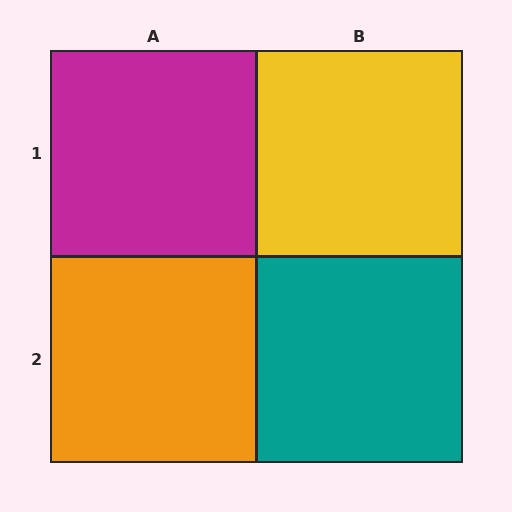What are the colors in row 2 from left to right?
Orange, teal.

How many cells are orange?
1 cell is orange.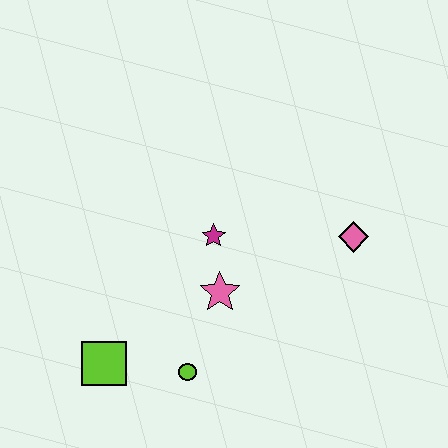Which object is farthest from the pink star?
The pink diamond is farthest from the pink star.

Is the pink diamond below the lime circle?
No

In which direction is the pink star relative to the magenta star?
The pink star is below the magenta star.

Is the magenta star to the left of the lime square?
No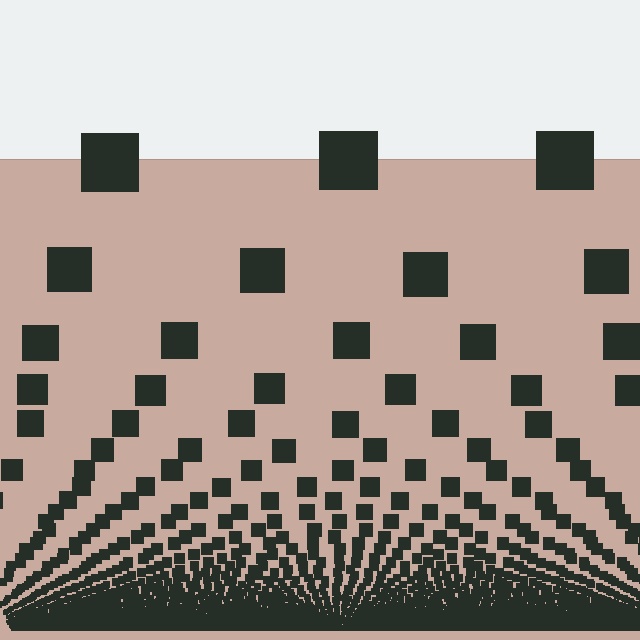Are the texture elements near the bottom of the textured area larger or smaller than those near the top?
Smaller. The gradient is inverted — elements near the bottom are smaller and denser.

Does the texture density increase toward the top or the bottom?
Density increases toward the bottom.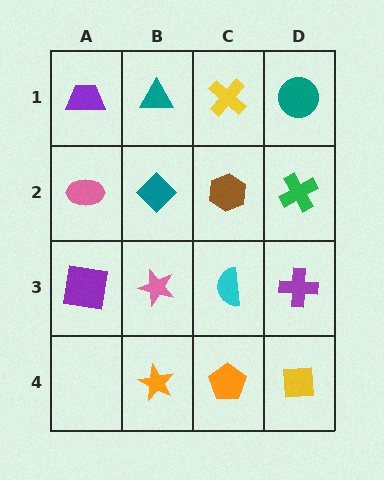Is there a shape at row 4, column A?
No, that cell is empty.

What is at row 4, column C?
An orange pentagon.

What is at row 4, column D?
A yellow square.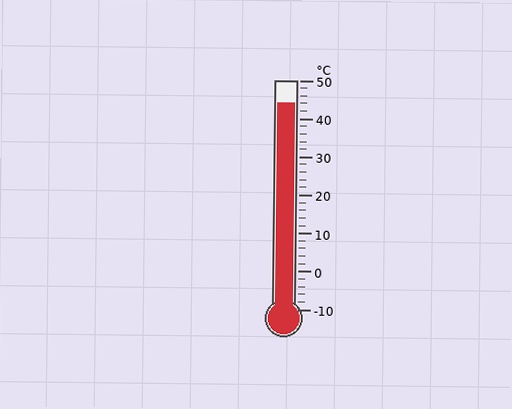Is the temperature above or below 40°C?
The temperature is above 40°C.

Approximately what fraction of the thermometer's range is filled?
The thermometer is filled to approximately 90% of its range.